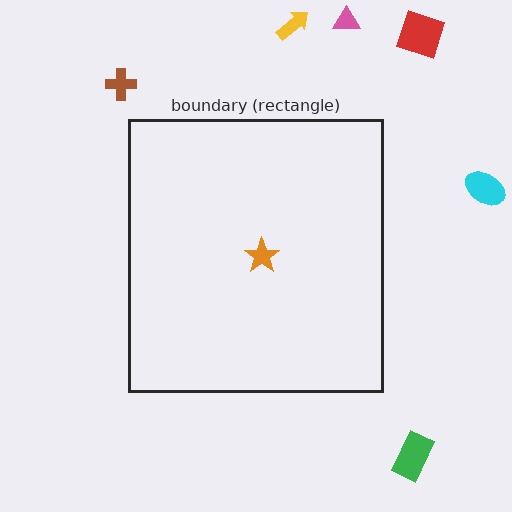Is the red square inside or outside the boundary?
Outside.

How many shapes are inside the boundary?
1 inside, 6 outside.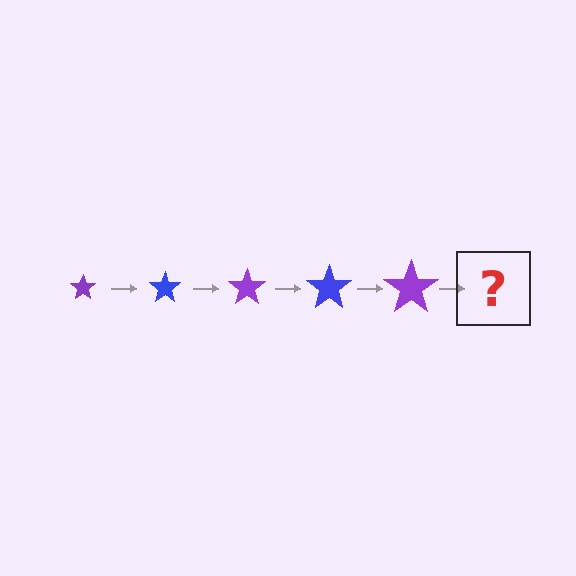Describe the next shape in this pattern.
It should be a blue star, larger than the previous one.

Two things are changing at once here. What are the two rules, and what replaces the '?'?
The two rules are that the star grows larger each step and the color cycles through purple and blue. The '?' should be a blue star, larger than the previous one.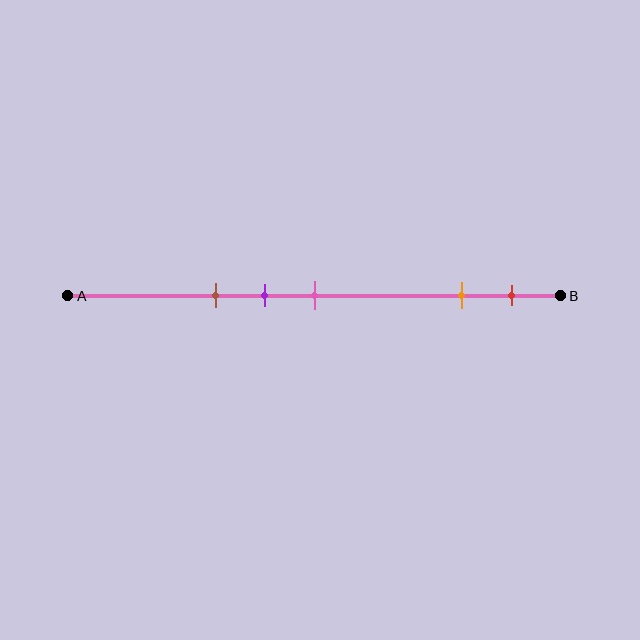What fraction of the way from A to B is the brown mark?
The brown mark is approximately 30% (0.3) of the way from A to B.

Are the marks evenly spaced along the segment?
No, the marks are not evenly spaced.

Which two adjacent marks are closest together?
The purple and pink marks are the closest adjacent pair.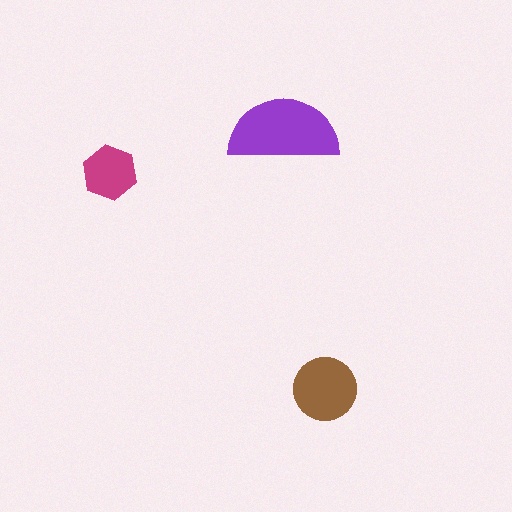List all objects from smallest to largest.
The magenta hexagon, the brown circle, the purple semicircle.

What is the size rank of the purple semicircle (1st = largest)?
1st.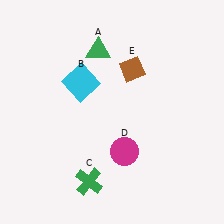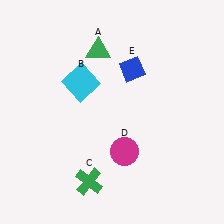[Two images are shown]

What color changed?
The diamond (E) changed from brown in Image 1 to blue in Image 2.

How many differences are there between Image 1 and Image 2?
There is 1 difference between the two images.